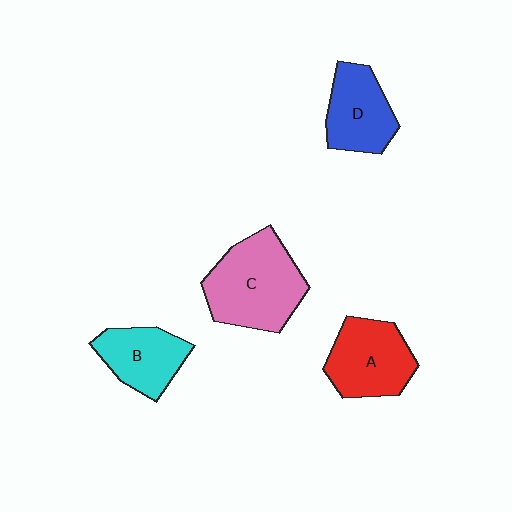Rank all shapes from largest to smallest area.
From largest to smallest: C (pink), A (red), D (blue), B (cyan).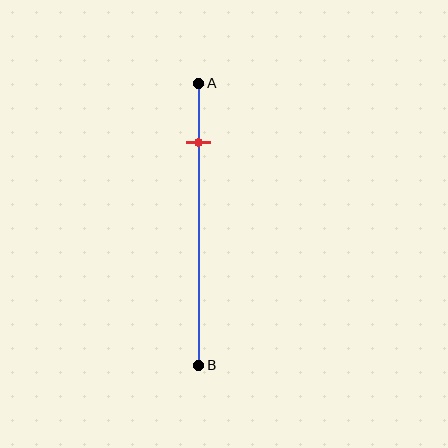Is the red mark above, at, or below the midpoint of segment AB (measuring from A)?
The red mark is above the midpoint of segment AB.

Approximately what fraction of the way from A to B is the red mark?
The red mark is approximately 20% of the way from A to B.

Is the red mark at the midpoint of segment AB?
No, the mark is at about 20% from A, not at the 50% midpoint.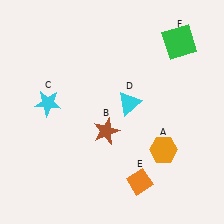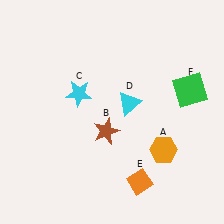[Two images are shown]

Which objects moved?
The objects that moved are: the cyan star (C), the green square (F).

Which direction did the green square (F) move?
The green square (F) moved down.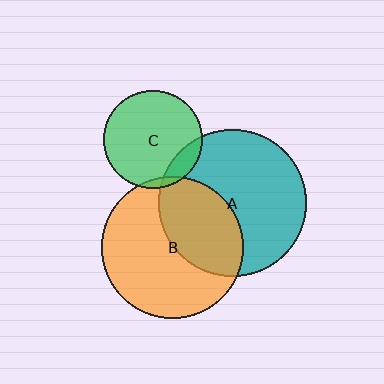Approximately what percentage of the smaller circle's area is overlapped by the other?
Approximately 40%.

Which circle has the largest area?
Circle A (teal).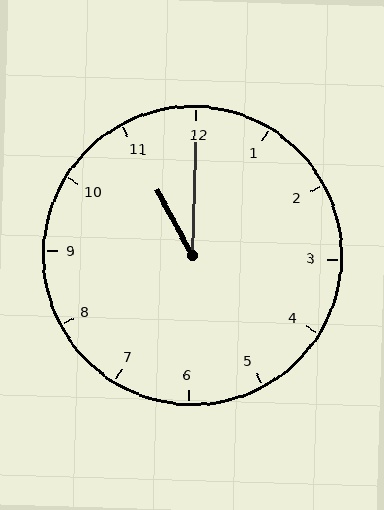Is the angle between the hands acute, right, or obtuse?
It is acute.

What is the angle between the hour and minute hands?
Approximately 30 degrees.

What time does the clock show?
11:00.